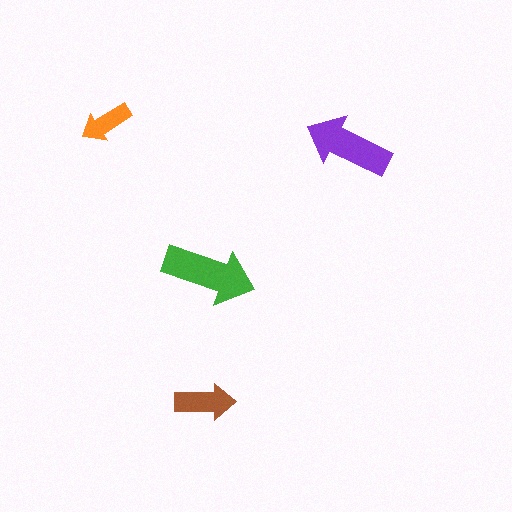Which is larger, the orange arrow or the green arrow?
The green one.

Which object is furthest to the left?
The orange arrow is leftmost.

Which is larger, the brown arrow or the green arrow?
The green one.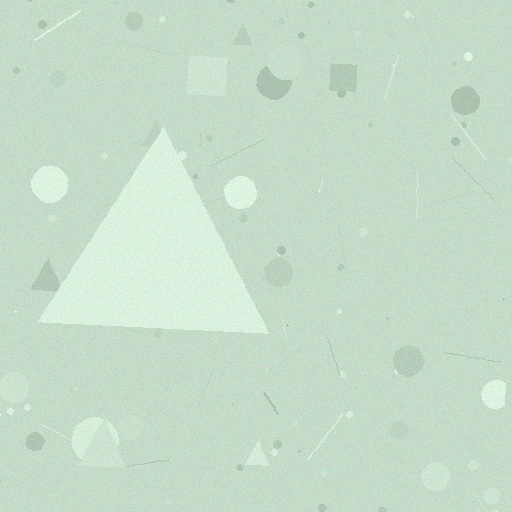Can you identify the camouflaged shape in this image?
The camouflaged shape is a triangle.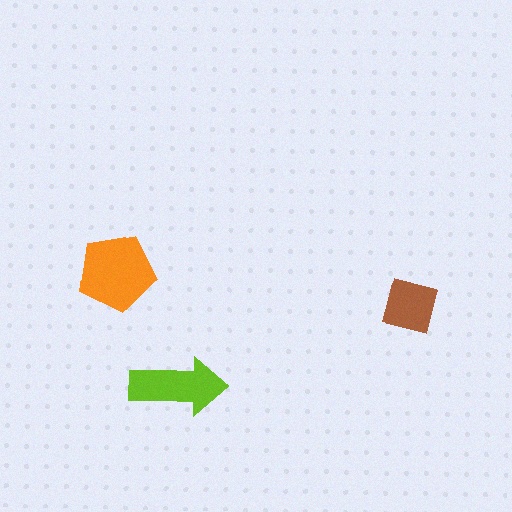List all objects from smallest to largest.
The brown square, the lime arrow, the orange pentagon.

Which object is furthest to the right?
The brown square is rightmost.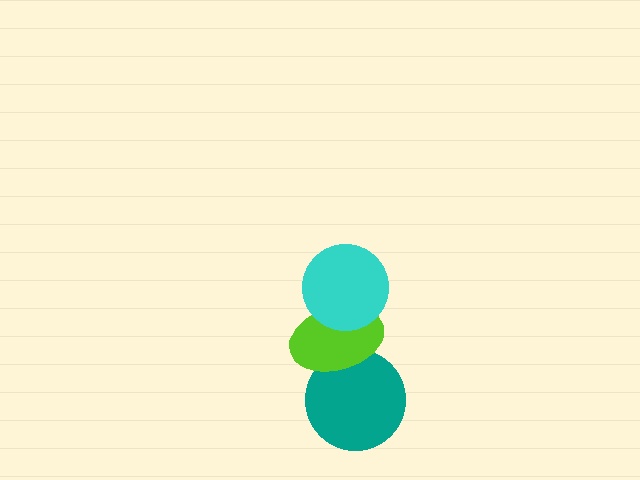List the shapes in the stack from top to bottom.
From top to bottom: the cyan circle, the lime ellipse, the teal circle.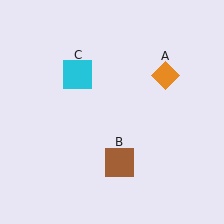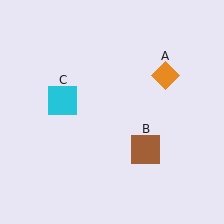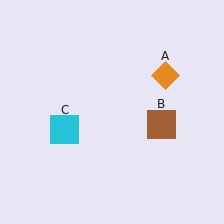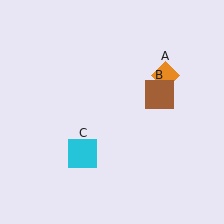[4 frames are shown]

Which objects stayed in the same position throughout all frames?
Orange diamond (object A) remained stationary.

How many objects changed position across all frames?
2 objects changed position: brown square (object B), cyan square (object C).